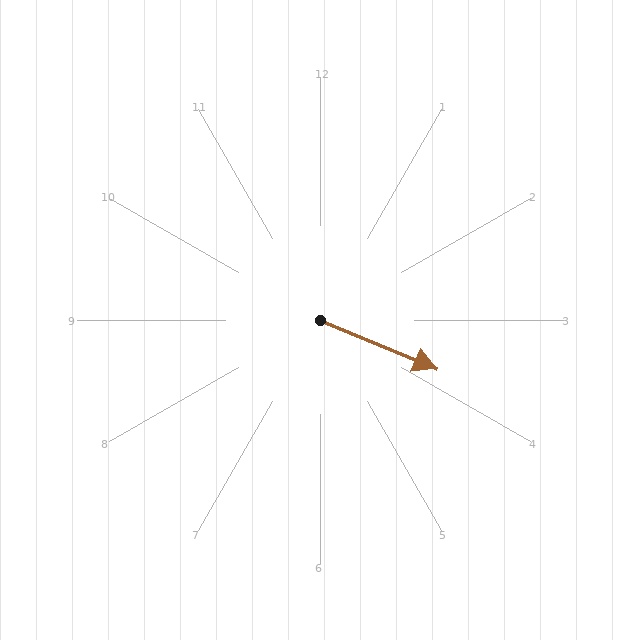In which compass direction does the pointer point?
Southeast.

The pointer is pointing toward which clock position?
Roughly 4 o'clock.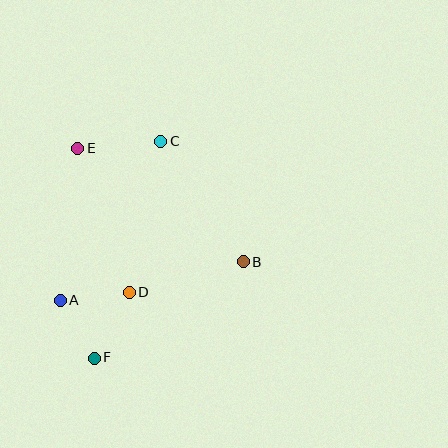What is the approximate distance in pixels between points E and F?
The distance between E and F is approximately 210 pixels.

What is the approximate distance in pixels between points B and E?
The distance between B and E is approximately 201 pixels.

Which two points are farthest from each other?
Points C and F are farthest from each other.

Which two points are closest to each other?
Points A and F are closest to each other.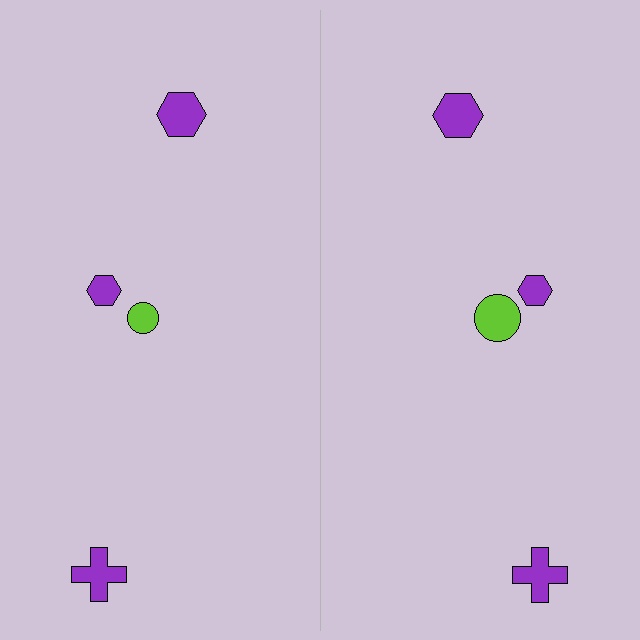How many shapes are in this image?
There are 8 shapes in this image.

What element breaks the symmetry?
The lime circle on the right side has a different size than its mirror counterpart.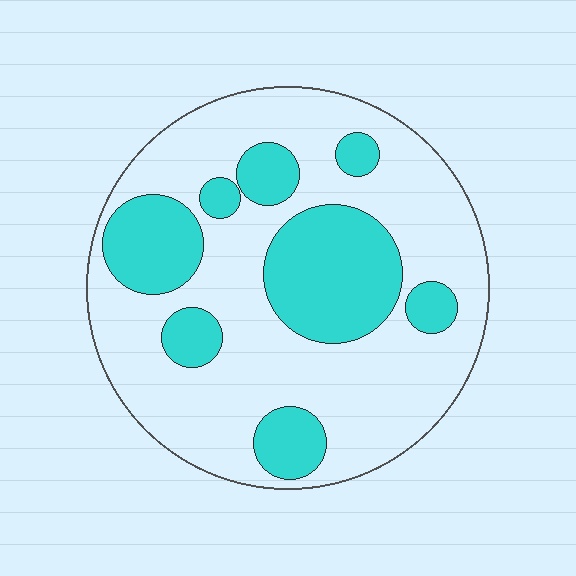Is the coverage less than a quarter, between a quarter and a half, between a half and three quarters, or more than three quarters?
Between a quarter and a half.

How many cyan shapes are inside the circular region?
8.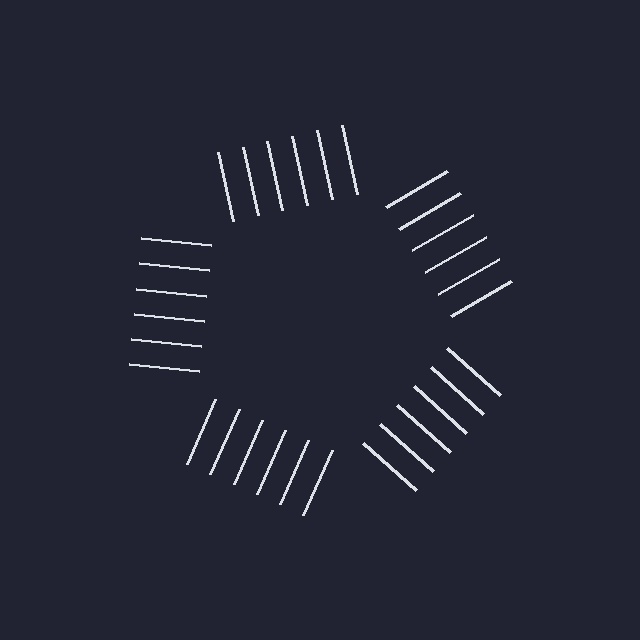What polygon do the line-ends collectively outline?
An illusory pentagon — the line segments terminate on its edges but no continuous stroke is drawn.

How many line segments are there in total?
30 — 6 along each of the 5 edges.